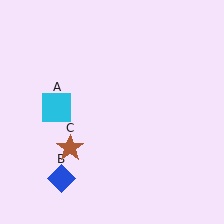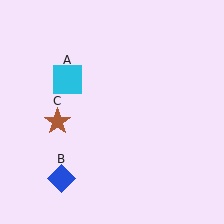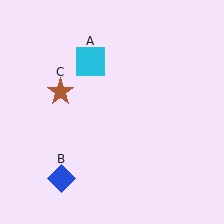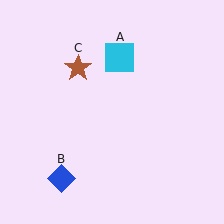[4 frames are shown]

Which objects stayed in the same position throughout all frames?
Blue diamond (object B) remained stationary.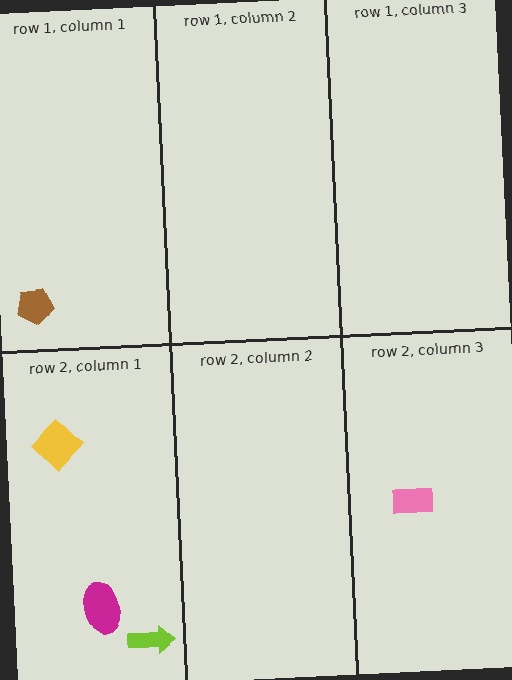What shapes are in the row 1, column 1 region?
The brown pentagon.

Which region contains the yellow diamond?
The row 2, column 1 region.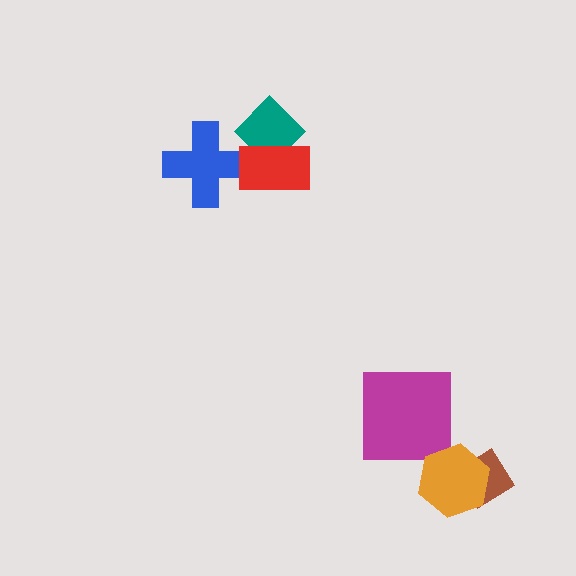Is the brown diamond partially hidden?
Yes, it is partially covered by another shape.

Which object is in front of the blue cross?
The red rectangle is in front of the blue cross.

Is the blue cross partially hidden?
Yes, it is partially covered by another shape.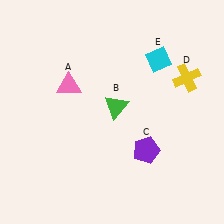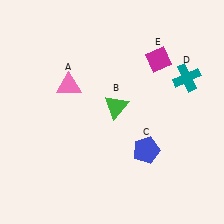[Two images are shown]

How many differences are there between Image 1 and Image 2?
There are 3 differences between the two images.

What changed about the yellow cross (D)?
In Image 1, D is yellow. In Image 2, it changed to teal.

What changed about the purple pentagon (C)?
In Image 1, C is purple. In Image 2, it changed to blue.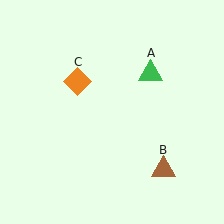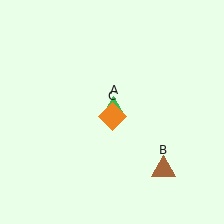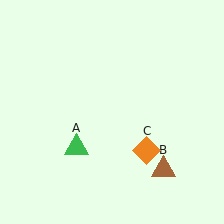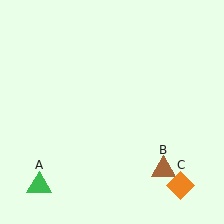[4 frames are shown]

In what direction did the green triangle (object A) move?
The green triangle (object A) moved down and to the left.